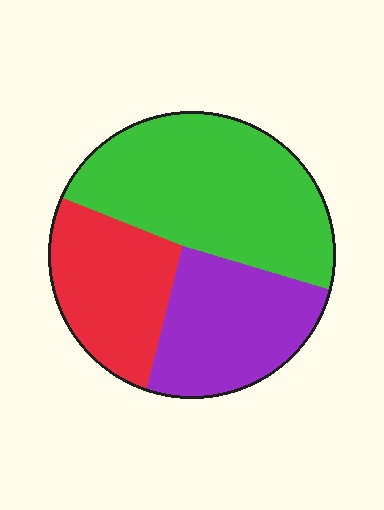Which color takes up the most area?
Green, at roughly 45%.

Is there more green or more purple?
Green.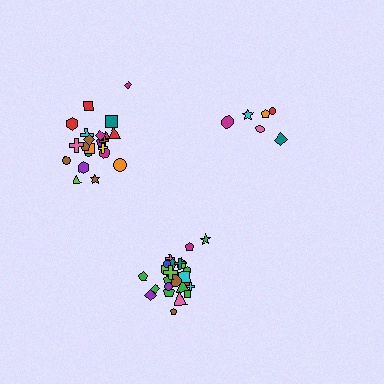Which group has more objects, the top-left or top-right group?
The top-left group.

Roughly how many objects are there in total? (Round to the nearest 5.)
Roughly 55 objects in total.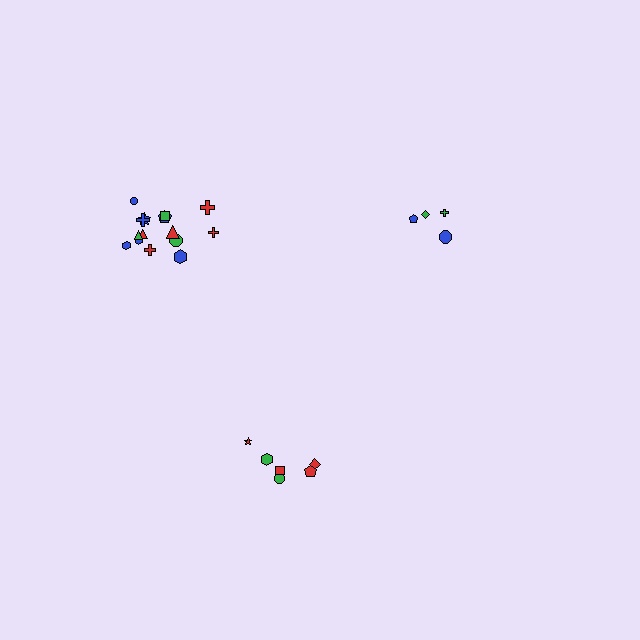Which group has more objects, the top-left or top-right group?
The top-left group.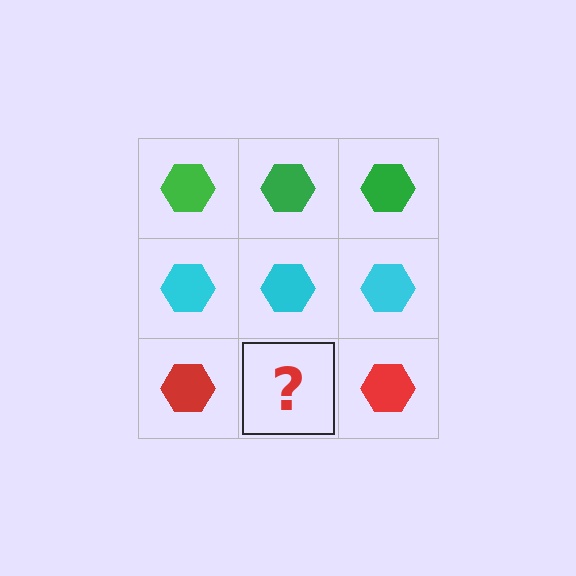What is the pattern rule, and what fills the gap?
The rule is that each row has a consistent color. The gap should be filled with a red hexagon.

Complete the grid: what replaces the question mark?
The question mark should be replaced with a red hexagon.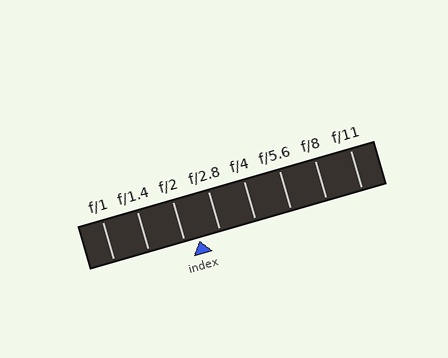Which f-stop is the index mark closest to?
The index mark is closest to f/2.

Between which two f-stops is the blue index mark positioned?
The index mark is between f/2 and f/2.8.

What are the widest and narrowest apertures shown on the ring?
The widest aperture shown is f/1 and the narrowest is f/11.